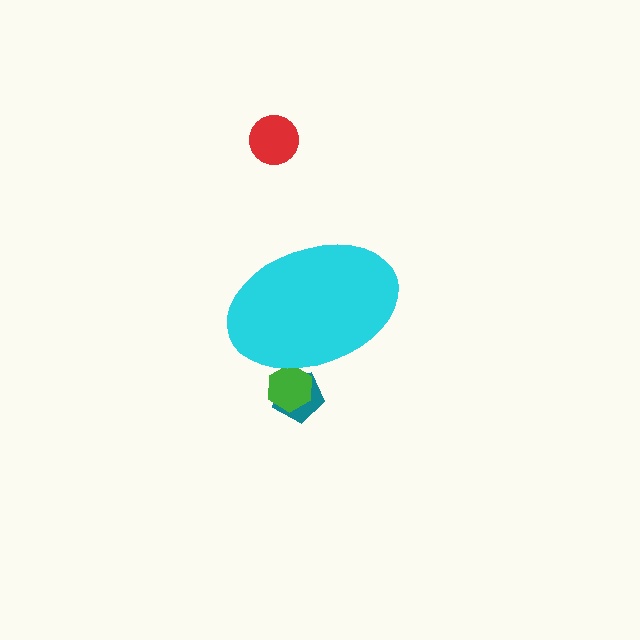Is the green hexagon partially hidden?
Yes, the green hexagon is partially hidden behind the cyan ellipse.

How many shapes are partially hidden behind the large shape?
2 shapes are partially hidden.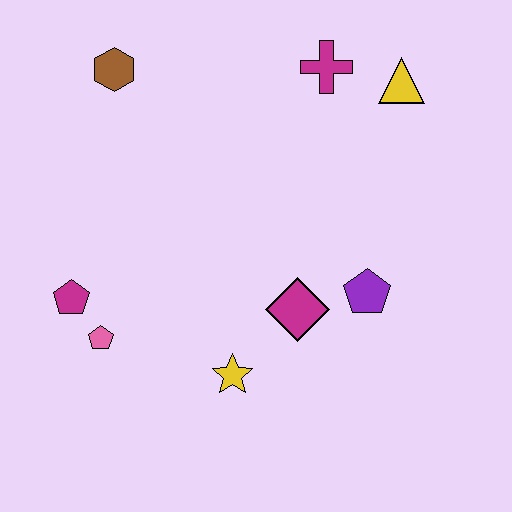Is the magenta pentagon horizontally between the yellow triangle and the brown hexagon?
No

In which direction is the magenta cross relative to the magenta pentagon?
The magenta cross is to the right of the magenta pentagon.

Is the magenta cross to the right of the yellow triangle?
No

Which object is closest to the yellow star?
The magenta diamond is closest to the yellow star.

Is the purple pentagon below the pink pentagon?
No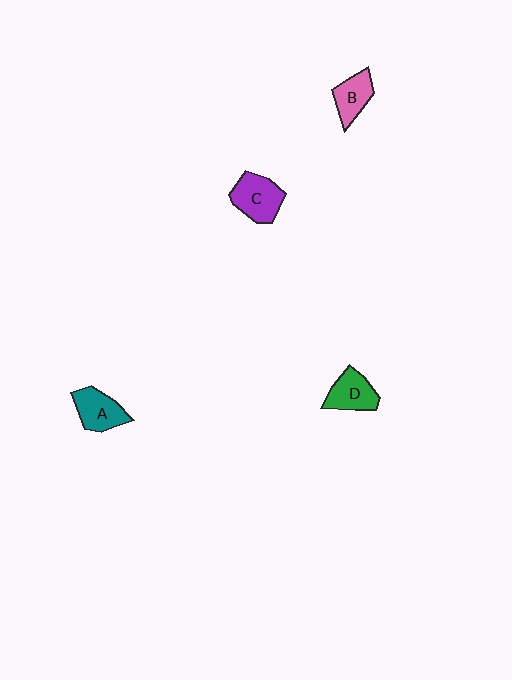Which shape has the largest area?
Shape C (purple).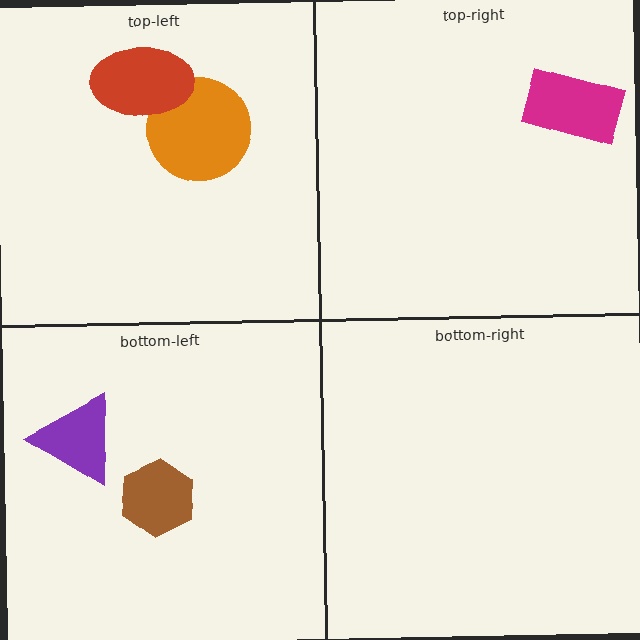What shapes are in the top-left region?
The orange circle, the red ellipse.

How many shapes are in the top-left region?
2.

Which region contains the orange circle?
The top-left region.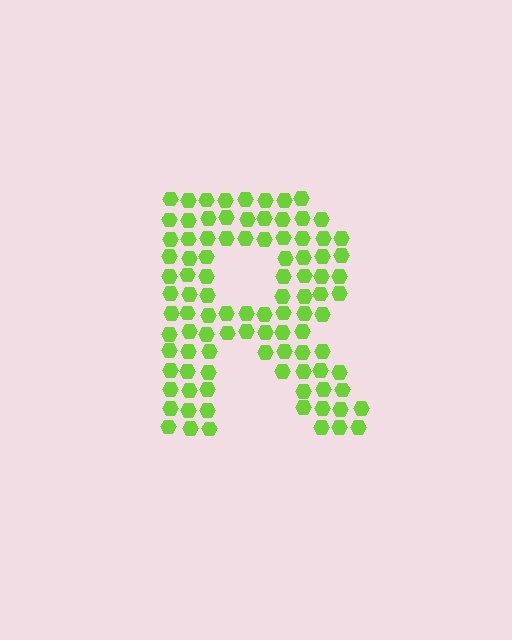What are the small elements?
The small elements are hexagons.